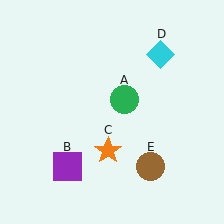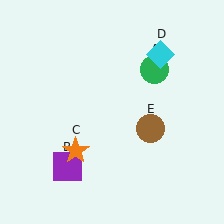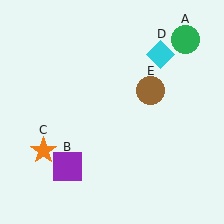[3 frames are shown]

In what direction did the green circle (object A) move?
The green circle (object A) moved up and to the right.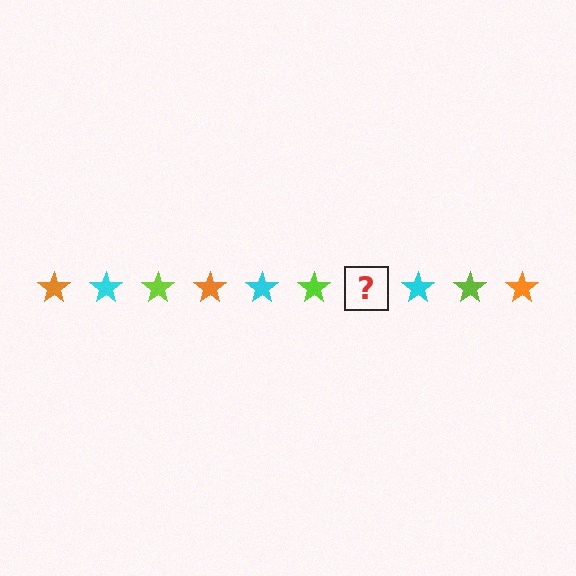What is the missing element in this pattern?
The missing element is an orange star.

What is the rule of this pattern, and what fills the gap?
The rule is that the pattern cycles through orange, cyan, lime stars. The gap should be filled with an orange star.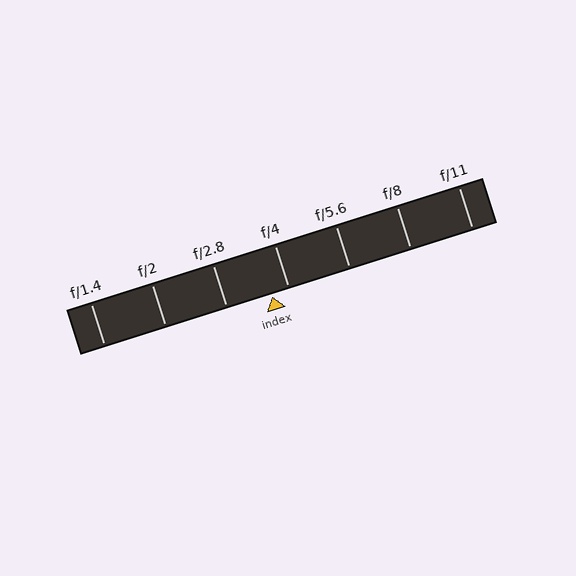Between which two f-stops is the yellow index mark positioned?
The index mark is between f/2.8 and f/4.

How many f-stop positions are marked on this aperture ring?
There are 7 f-stop positions marked.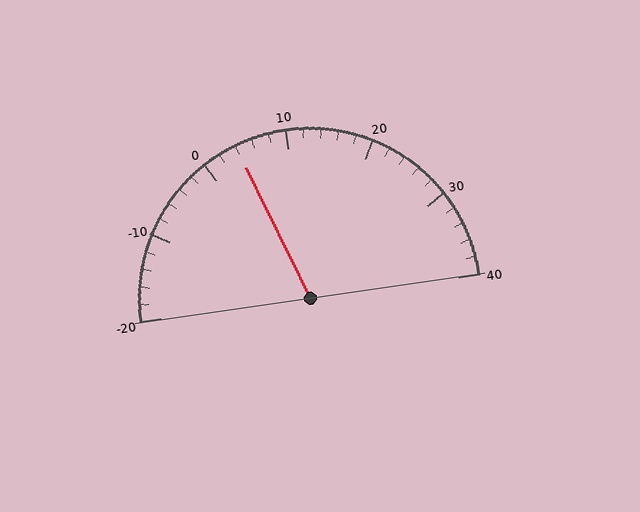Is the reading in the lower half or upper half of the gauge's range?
The reading is in the lower half of the range (-20 to 40).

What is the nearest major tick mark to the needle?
The nearest major tick mark is 0.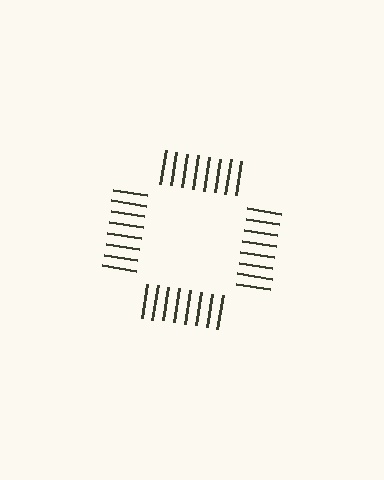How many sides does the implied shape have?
4 sides — the line-ends trace a square.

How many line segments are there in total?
32 — 8 along each of the 4 edges.